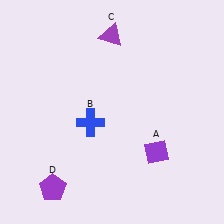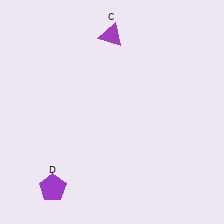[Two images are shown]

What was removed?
The purple diamond (A), the blue cross (B) were removed in Image 2.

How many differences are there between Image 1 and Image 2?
There are 2 differences between the two images.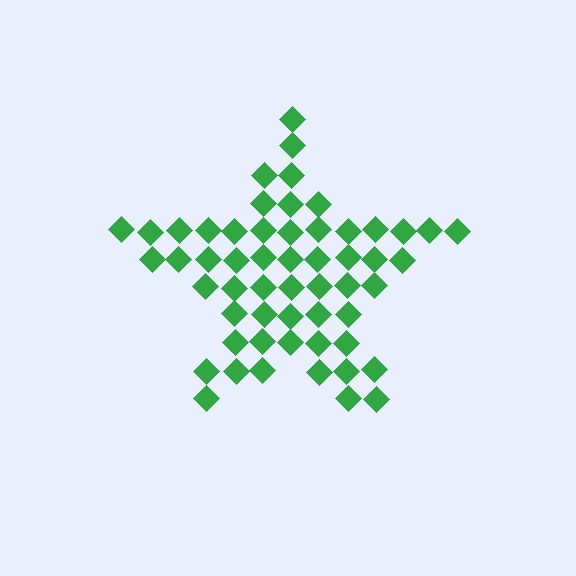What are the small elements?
The small elements are diamonds.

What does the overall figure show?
The overall figure shows a star.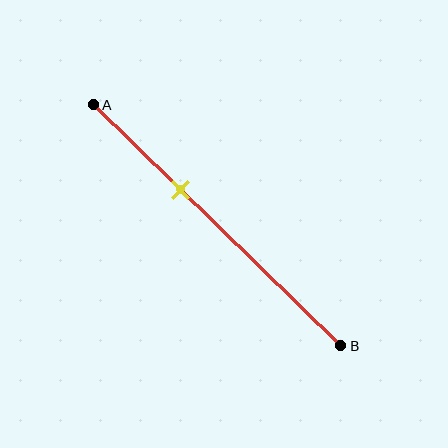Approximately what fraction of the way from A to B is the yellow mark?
The yellow mark is approximately 35% of the way from A to B.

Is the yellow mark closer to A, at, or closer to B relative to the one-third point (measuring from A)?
The yellow mark is approximately at the one-third point of segment AB.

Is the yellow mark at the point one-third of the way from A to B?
Yes, the mark is approximately at the one-third point.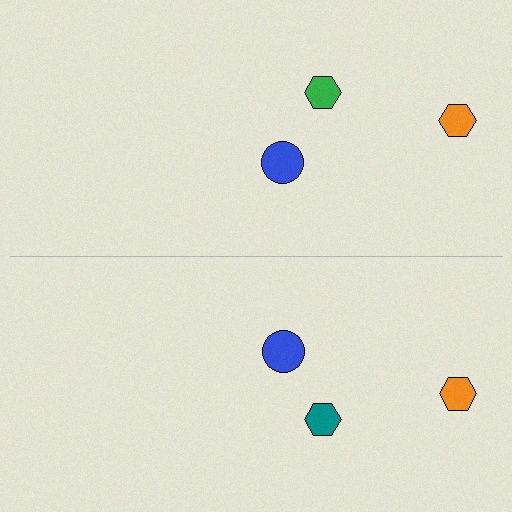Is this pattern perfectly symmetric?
No, the pattern is not perfectly symmetric. The teal hexagon on the bottom side breaks the symmetry — its mirror counterpart is green.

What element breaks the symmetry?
The teal hexagon on the bottom side breaks the symmetry — its mirror counterpart is green.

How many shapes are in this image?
There are 6 shapes in this image.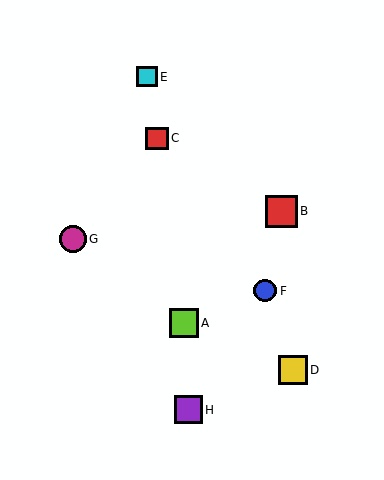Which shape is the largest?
The red square (labeled B) is the largest.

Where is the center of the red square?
The center of the red square is at (281, 211).